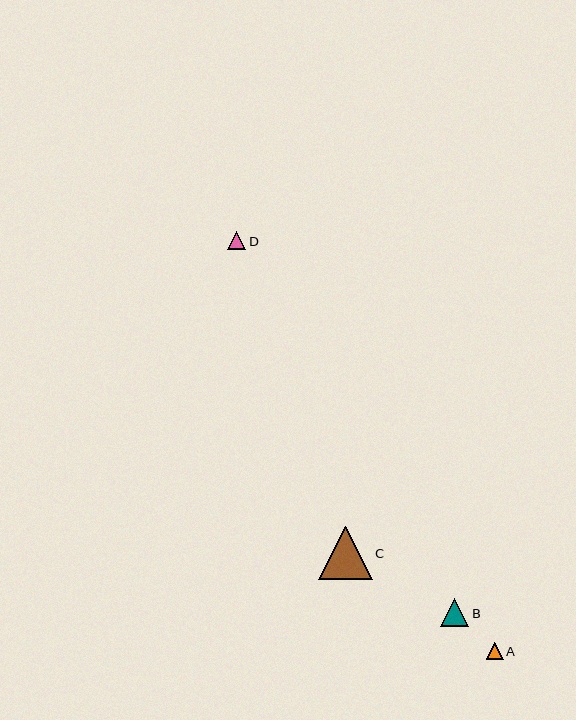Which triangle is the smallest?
Triangle A is the smallest with a size of approximately 17 pixels.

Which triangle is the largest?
Triangle C is the largest with a size of approximately 53 pixels.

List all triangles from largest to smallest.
From largest to smallest: C, B, D, A.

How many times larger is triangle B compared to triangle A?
Triangle B is approximately 1.6 times the size of triangle A.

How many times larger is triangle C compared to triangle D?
Triangle C is approximately 3.0 times the size of triangle D.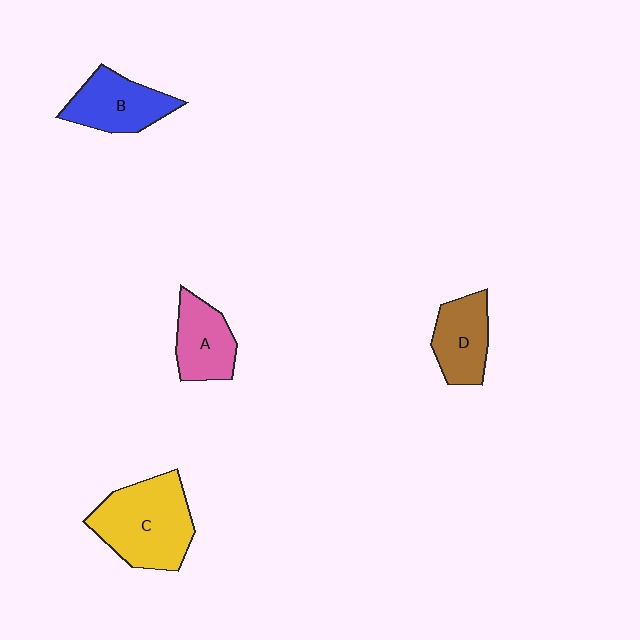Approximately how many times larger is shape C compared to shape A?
Approximately 1.7 times.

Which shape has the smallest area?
Shape D (brown).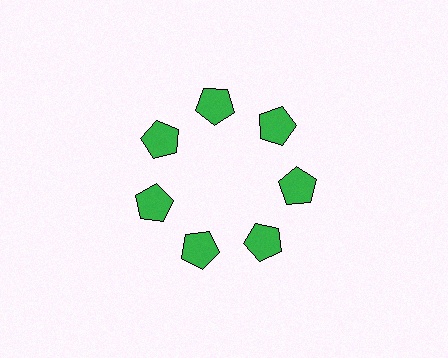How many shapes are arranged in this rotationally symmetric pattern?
There are 7 shapes, arranged in 7 groups of 1.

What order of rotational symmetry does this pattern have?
This pattern has 7-fold rotational symmetry.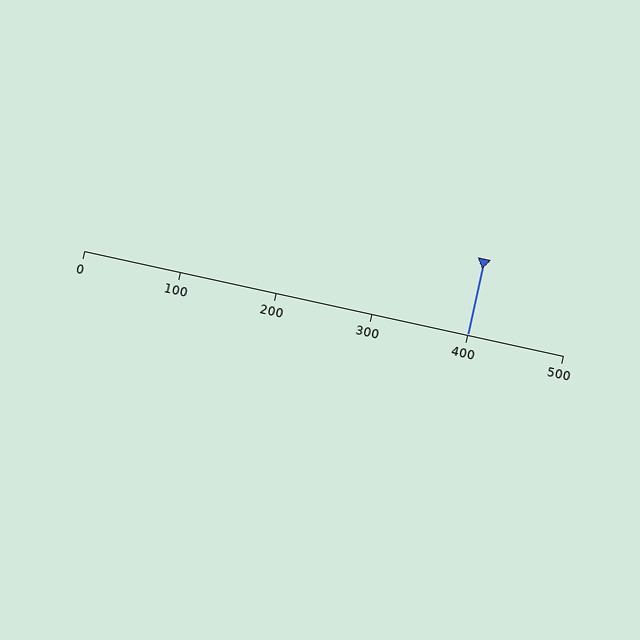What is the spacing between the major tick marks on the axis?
The major ticks are spaced 100 apart.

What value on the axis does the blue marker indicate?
The marker indicates approximately 400.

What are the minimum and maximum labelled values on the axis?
The axis runs from 0 to 500.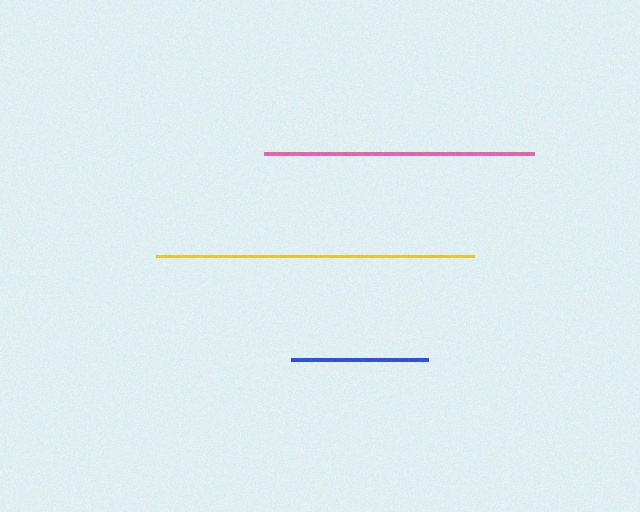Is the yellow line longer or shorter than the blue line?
The yellow line is longer than the blue line.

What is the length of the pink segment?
The pink segment is approximately 270 pixels long.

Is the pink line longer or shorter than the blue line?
The pink line is longer than the blue line.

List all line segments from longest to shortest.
From longest to shortest: yellow, pink, blue.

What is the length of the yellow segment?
The yellow segment is approximately 318 pixels long.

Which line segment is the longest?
The yellow line is the longest at approximately 318 pixels.